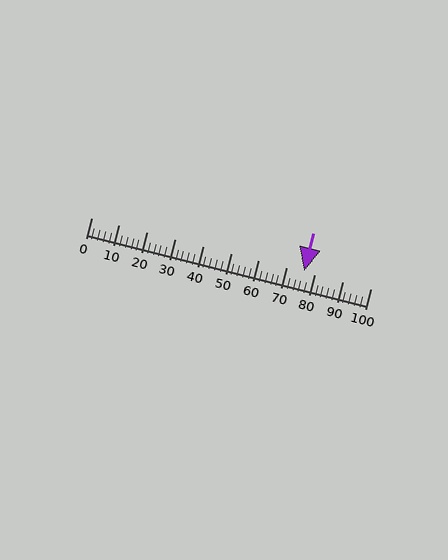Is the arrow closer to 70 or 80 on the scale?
The arrow is closer to 80.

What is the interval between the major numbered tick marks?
The major tick marks are spaced 10 units apart.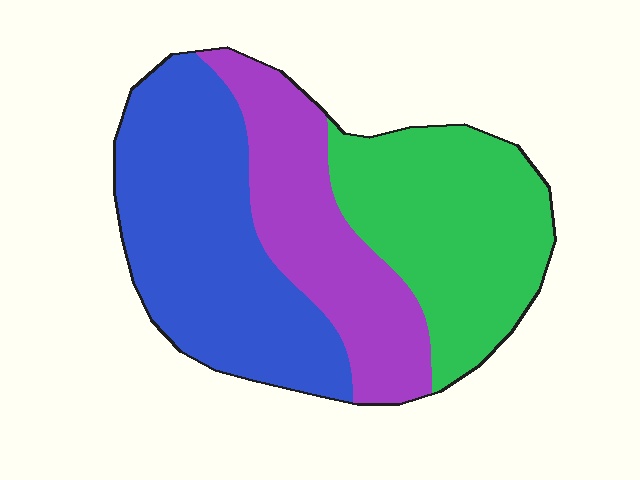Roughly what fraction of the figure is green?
Green takes up about one third (1/3) of the figure.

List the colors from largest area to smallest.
From largest to smallest: blue, green, purple.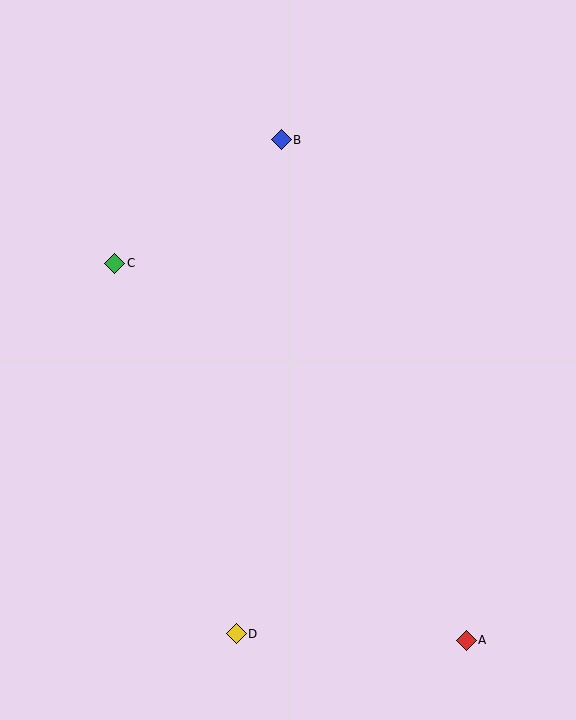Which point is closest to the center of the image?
Point C at (115, 264) is closest to the center.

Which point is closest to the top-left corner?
Point C is closest to the top-left corner.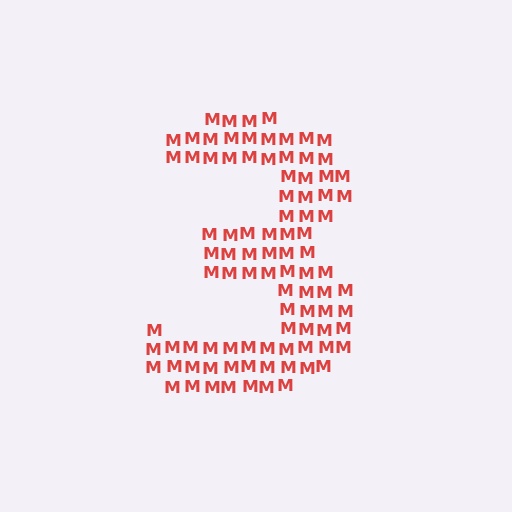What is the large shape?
The large shape is the digit 3.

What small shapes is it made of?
It is made of small letter M's.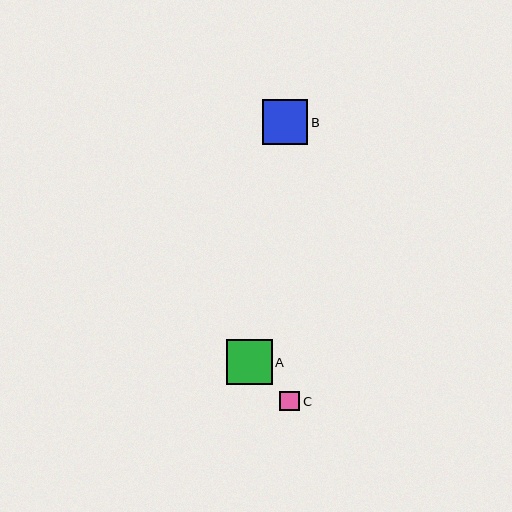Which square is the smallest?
Square C is the smallest with a size of approximately 20 pixels.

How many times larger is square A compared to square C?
Square A is approximately 2.3 times the size of square C.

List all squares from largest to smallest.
From largest to smallest: A, B, C.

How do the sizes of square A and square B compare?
Square A and square B are approximately the same size.